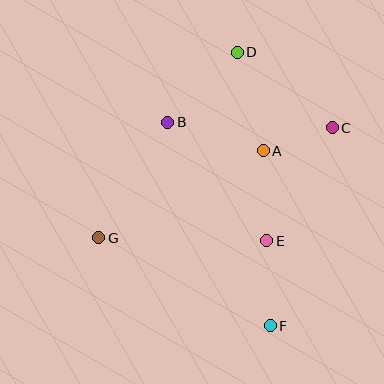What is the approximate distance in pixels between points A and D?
The distance between A and D is approximately 102 pixels.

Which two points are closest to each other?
Points A and C are closest to each other.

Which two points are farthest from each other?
Points D and F are farthest from each other.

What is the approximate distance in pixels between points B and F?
The distance between B and F is approximately 228 pixels.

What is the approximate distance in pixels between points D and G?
The distance between D and G is approximately 232 pixels.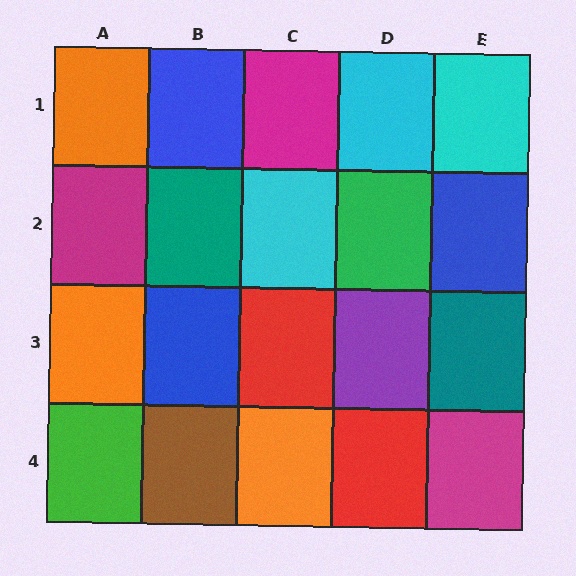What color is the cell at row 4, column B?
Brown.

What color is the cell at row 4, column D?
Red.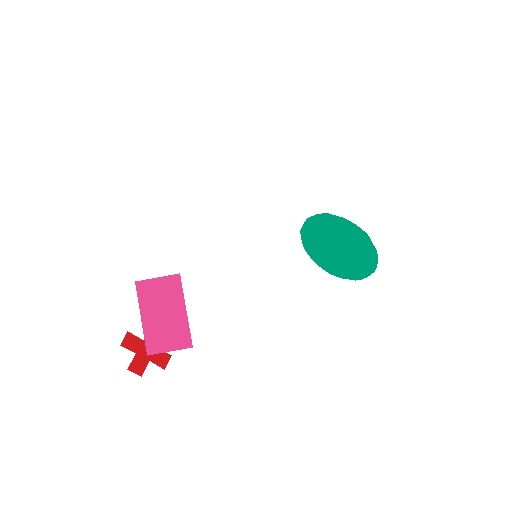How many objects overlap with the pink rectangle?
1 object overlaps with the pink rectangle.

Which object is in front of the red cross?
The pink rectangle is in front of the red cross.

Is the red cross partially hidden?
Yes, it is partially covered by another shape.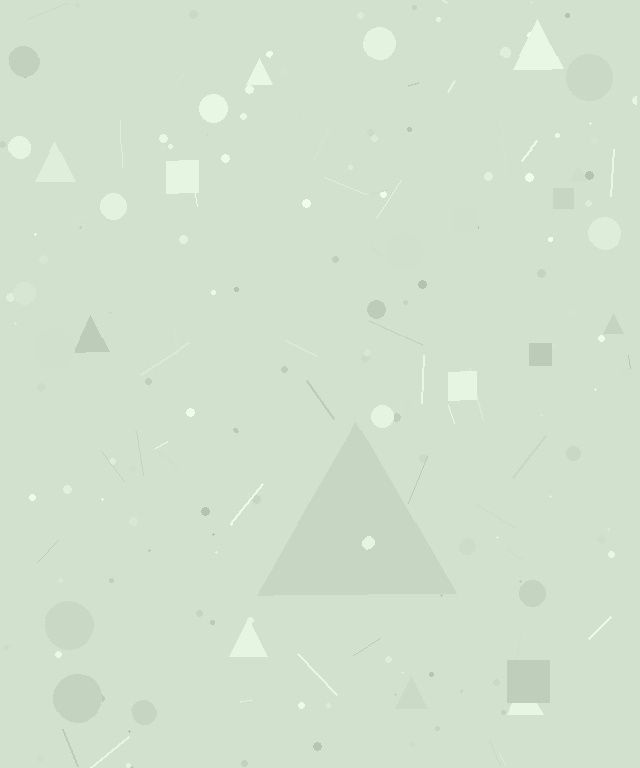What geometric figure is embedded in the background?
A triangle is embedded in the background.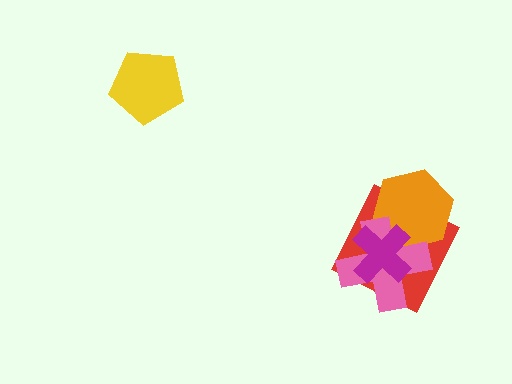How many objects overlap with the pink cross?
3 objects overlap with the pink cross.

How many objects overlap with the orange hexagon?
3 objects overlap with the orange hexagon.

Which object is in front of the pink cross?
The magenta cross is in front of the pink cross.